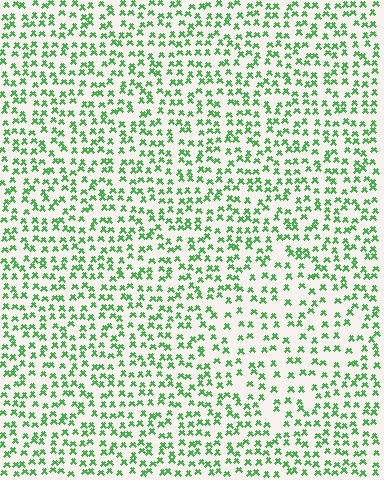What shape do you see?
I see a diamond.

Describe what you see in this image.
The image contains small green elements arranged at two different densities. A diamond-shaped region is visible where the elements are less densely packed than the surrounding area.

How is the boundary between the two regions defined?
The boundary is defined by a change in element density (approximately 1.6x ratio). All elements are the same color, size, and shape.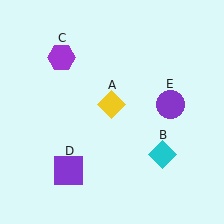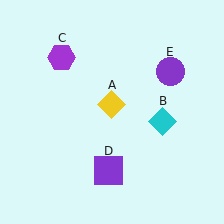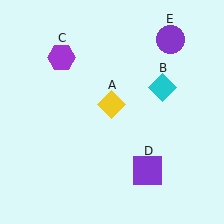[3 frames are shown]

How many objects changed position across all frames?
3 objects changed position: cyan diamond (object B), purple square (object D), purple circle (object E).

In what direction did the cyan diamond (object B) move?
The cyan diamond (object B) moved up.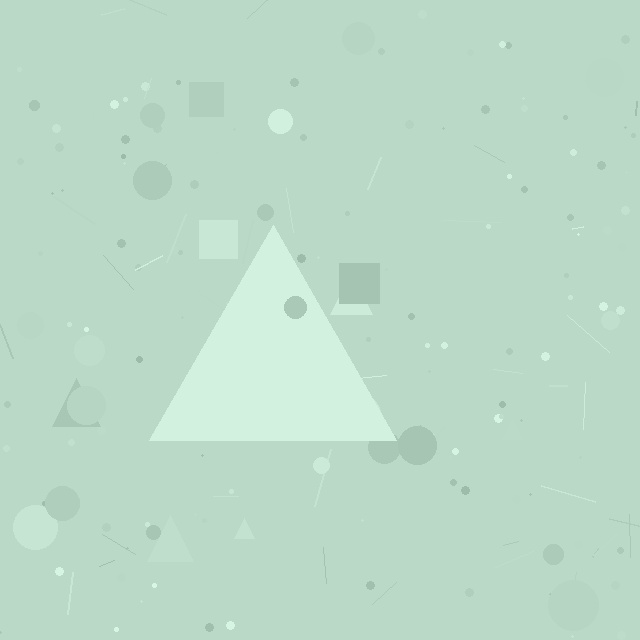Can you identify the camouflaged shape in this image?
The camouflaged shape is a triangle.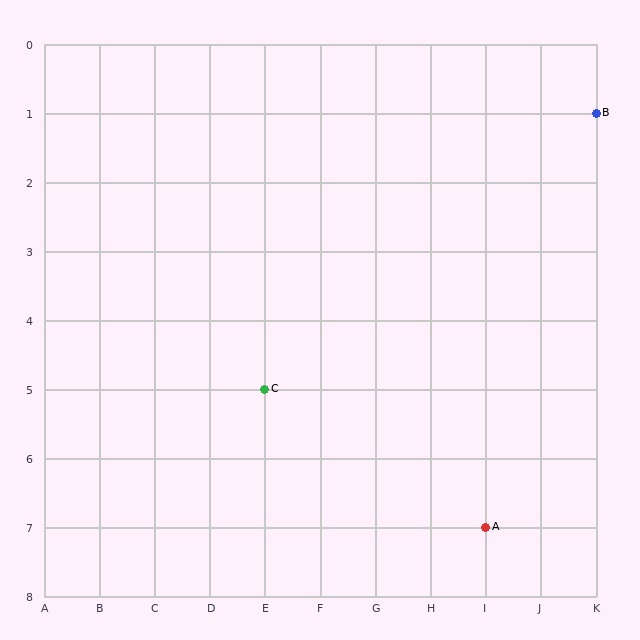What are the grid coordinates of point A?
Point A is at grid coordinates (I, 7).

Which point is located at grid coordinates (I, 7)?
Point A is at (I, 7).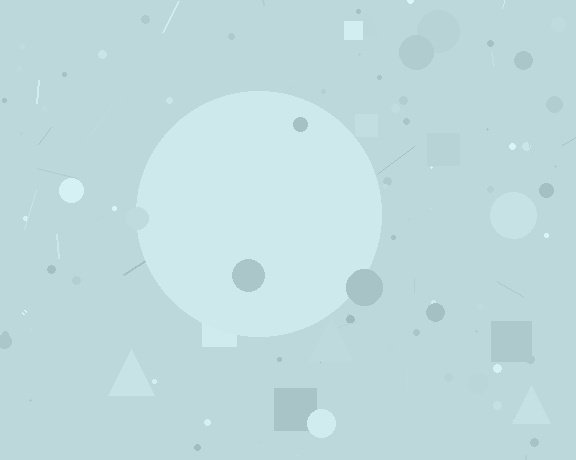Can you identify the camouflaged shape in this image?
The camouflaged shape is a circle.